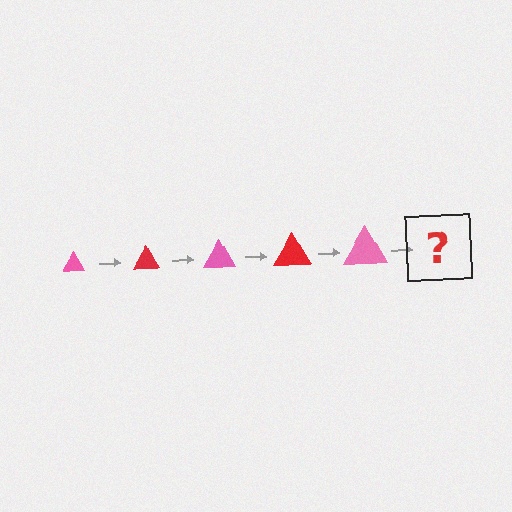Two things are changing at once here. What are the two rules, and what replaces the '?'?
The two rules are that the triangle grows larger each step and the color cycles through pink and red. The '?' should be a red triangle, larger than the previous one.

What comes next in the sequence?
The next element should be a red triangle, larger than the previous one.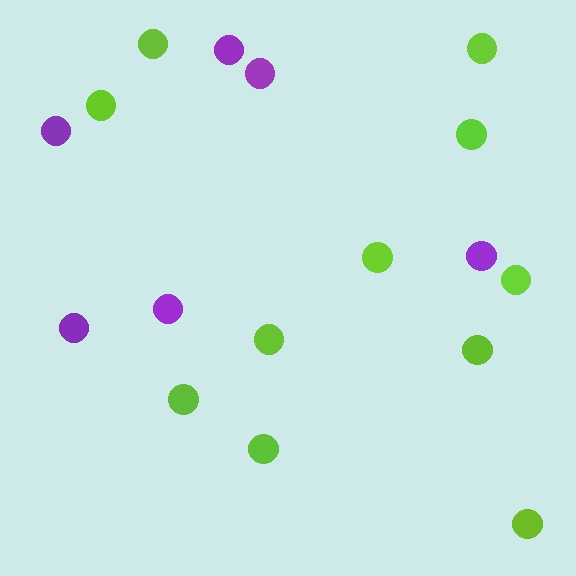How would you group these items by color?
There are 2 groups: one group of lime circles (11) and one group of purple circles (6).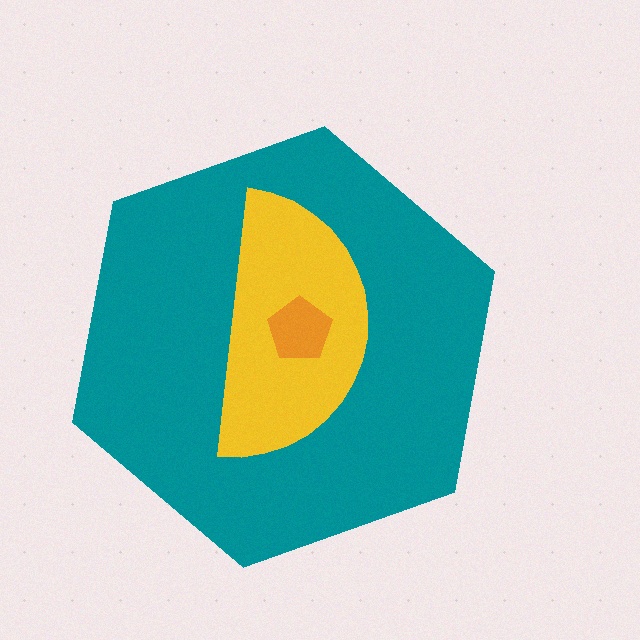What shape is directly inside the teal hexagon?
The yellow semicircle.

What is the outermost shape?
The teal hexagon.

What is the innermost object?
The orange pentagon.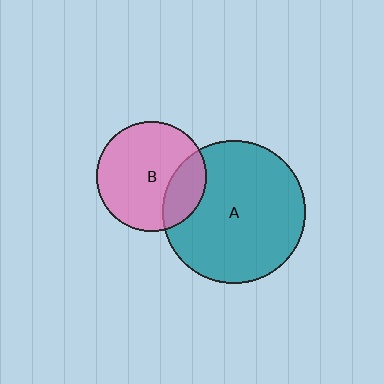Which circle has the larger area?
Circle A (teal).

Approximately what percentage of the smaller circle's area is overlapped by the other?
Approximately 25%.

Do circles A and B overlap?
Yes.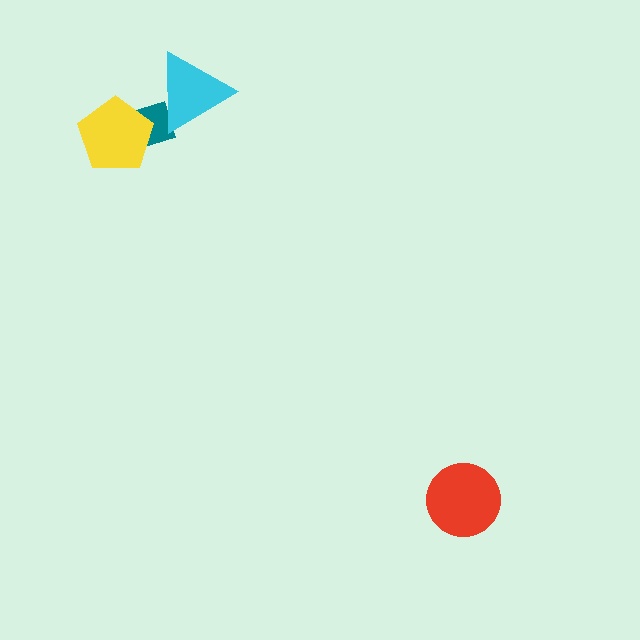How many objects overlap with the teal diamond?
2 objects overlap with the teal diamond.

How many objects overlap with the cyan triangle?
1 object overlaps with the cyan triangle.